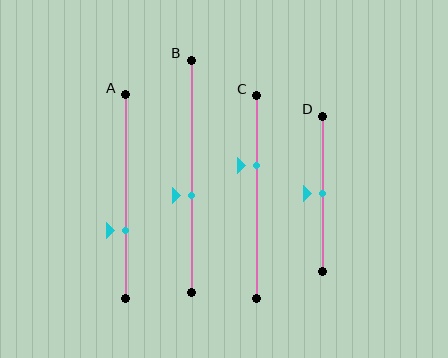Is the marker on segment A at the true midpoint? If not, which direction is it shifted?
No, the marker on segment A is shifted downward by about 17% of the segment length.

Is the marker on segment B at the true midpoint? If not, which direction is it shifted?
No, the marker on segment B is shifted downward by about 8% of the segment length.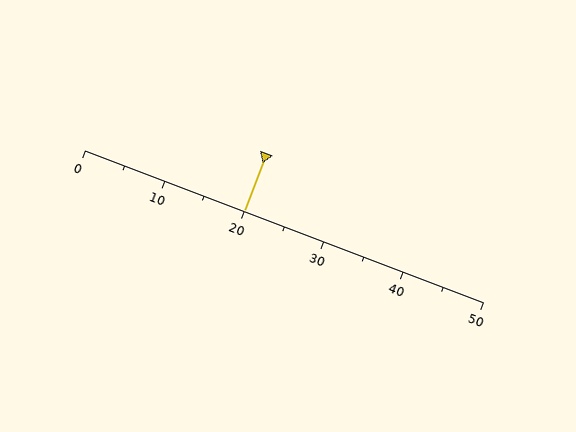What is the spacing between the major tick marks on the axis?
The major ticks are spaced 10 apart.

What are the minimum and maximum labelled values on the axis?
The axis runs from 0 to 50.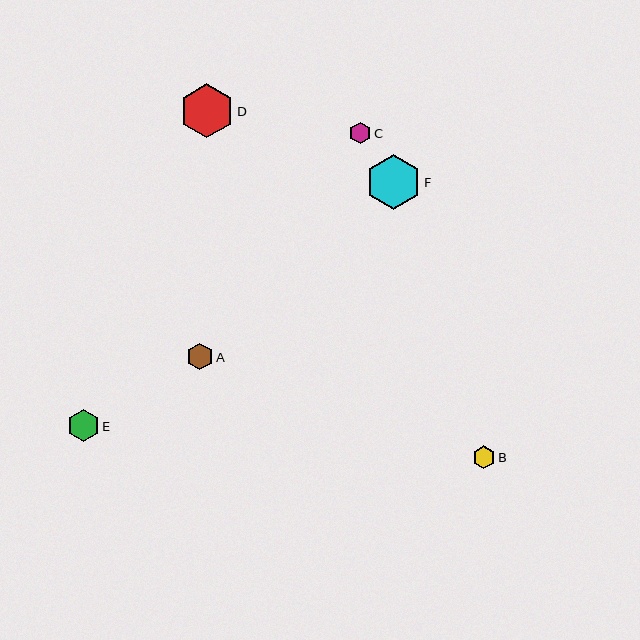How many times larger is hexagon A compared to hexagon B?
Hexagon A is approximately 1.1 times the size of hexagon B.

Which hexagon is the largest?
Hexagon F is the largest with a size of approximately 55 pixels.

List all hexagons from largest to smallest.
From largest to smallest: F, D, E, A, B, C.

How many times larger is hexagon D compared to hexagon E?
Hexagon D is approximately 1.7 times the size of hexagon E.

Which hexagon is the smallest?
Hexagon C is the smallest with a size of approximately 22 pixels.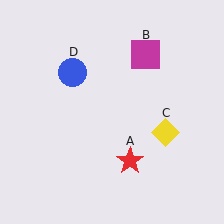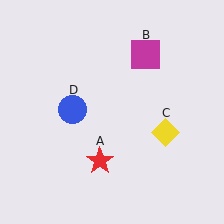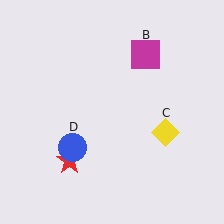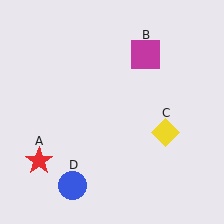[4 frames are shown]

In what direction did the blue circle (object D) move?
The blue circle (object D) moved down.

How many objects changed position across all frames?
2 objects changed position: red star (object A), blue circle (object D).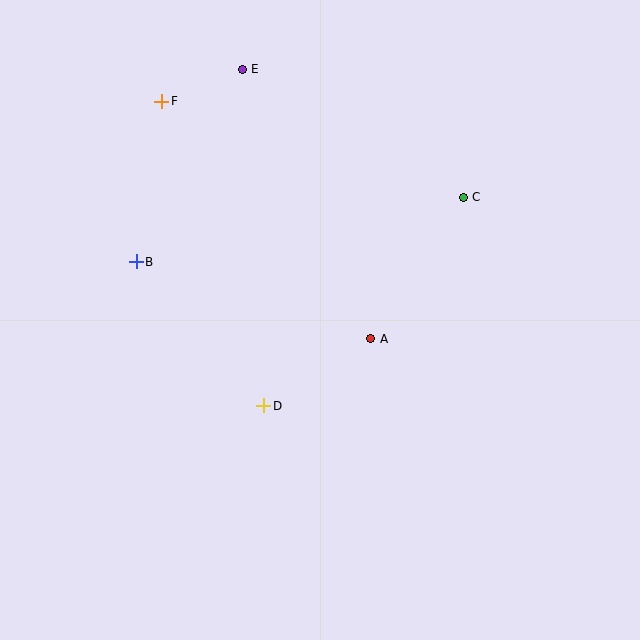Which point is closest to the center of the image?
Point A at (371, 339) is closest to the center.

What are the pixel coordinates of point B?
Point B is at (136, 262).